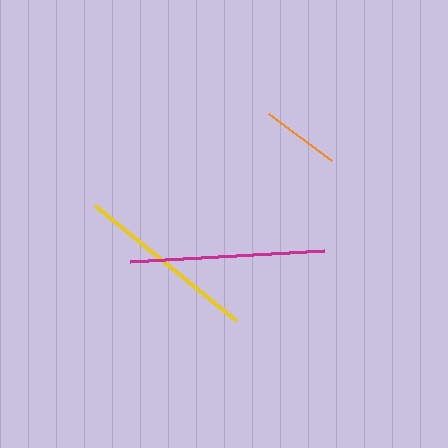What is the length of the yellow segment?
The yellow segment is approximately 182 pixels long.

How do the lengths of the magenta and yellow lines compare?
The magenta and yellow lines are approximately the same length.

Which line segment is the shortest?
The orange line is the shortest at approximately 79 pixels.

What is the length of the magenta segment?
The magenta segment is approximately 194 pixels long.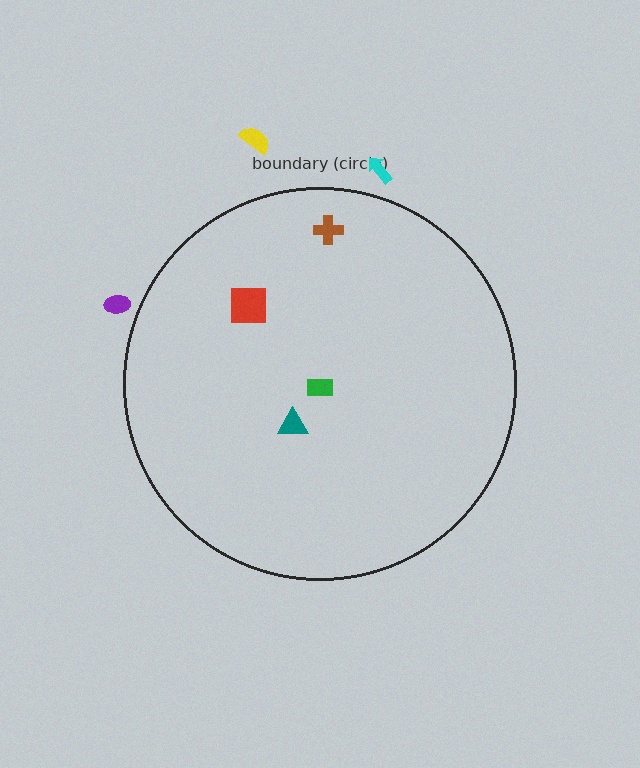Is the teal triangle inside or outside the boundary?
Inside.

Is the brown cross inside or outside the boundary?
Inside.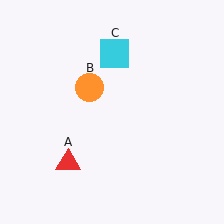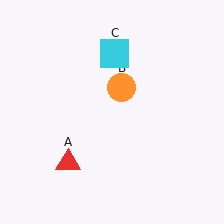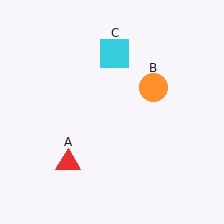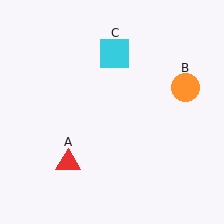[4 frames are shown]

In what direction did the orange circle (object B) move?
The orange circle (object B) moved right.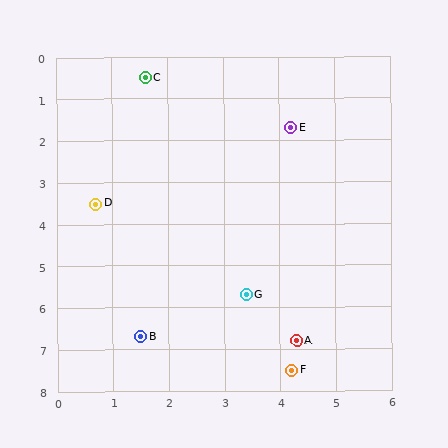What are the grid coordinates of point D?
Point D is at approximately (0.7, 3.5).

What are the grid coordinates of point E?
Point E is at approximately (4.2, 1.7).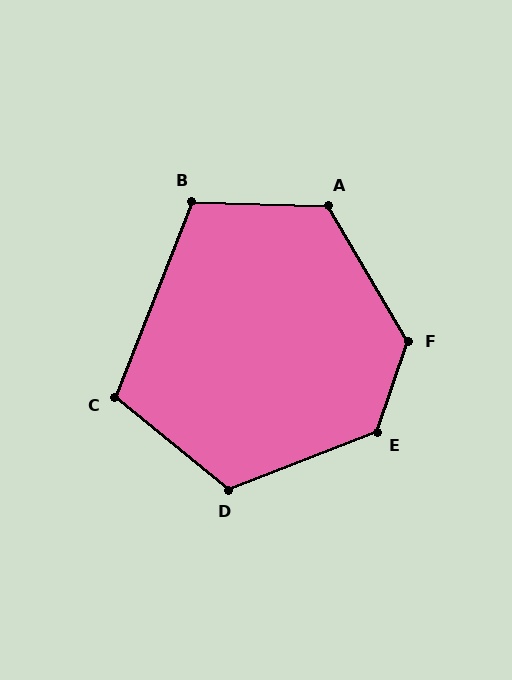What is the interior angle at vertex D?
Approximately 120 degrees (obtuse).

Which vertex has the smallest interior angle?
C, at approximately 108 degrees.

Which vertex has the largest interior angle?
F, at approximately 130 degrees.